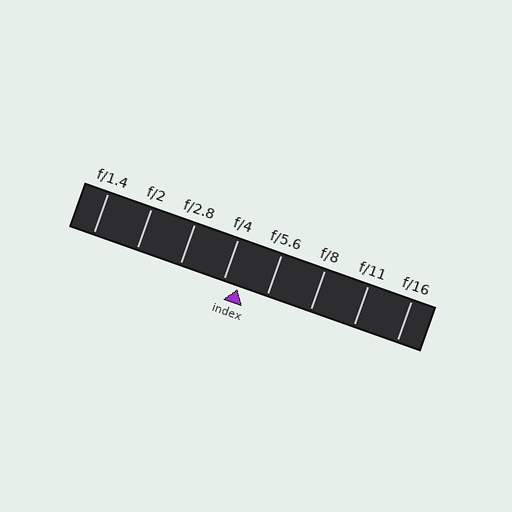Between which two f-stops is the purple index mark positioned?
The index mark is between f/4 and f/5.6.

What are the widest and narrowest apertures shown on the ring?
The widest aperture shown is f/1.4 and the narrowest is f/16.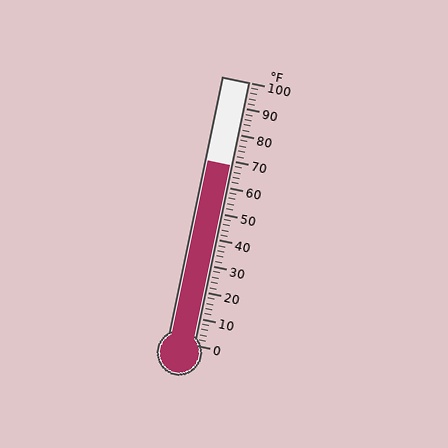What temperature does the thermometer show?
The thermometer shows approximately 68°F.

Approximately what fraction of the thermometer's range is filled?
The thermometer is filled to approximately 70% of its range.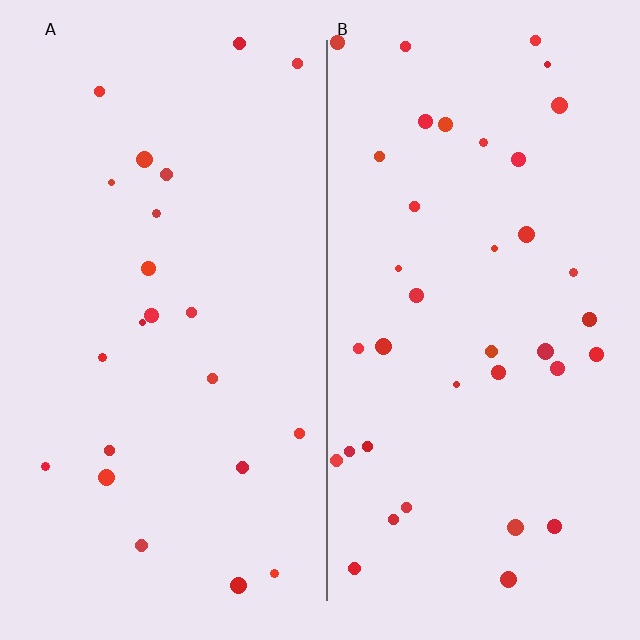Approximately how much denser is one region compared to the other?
Approximately 1.7× — region B over region A.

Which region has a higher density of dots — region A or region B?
B (the right).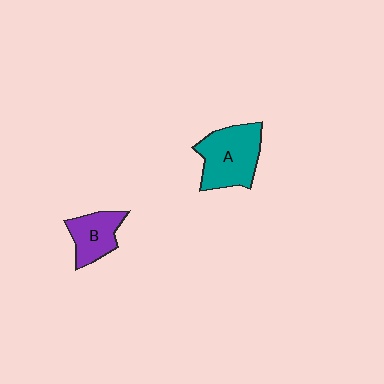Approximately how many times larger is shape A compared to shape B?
Approximately 1.6 times.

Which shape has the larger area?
Shape A (teal).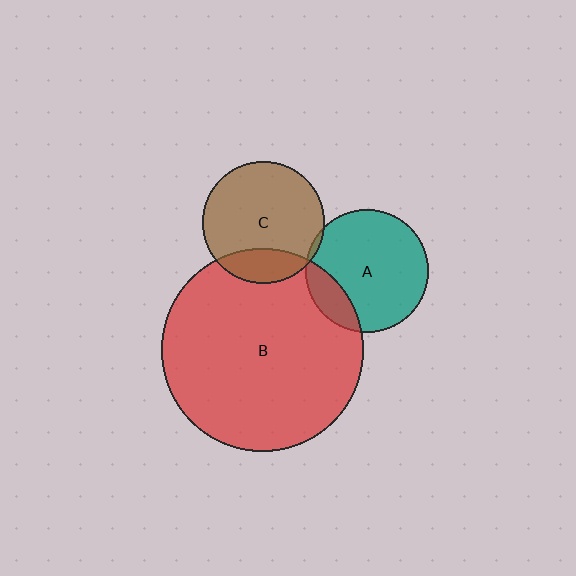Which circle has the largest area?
Circle B (red).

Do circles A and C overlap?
Yes.